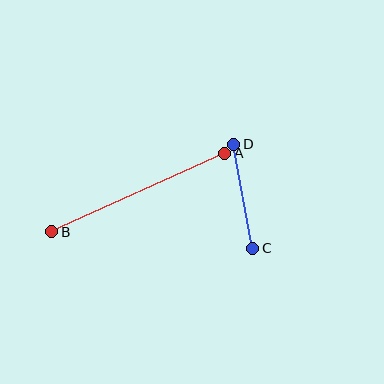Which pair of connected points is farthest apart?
Points A and B are farthest apart.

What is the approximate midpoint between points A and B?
The midpoint is at approximately (138, 193) pixels.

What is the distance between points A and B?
The distance is approximately 190 pixels.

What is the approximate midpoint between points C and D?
The midpoint is at approximately (243, 196) pixels.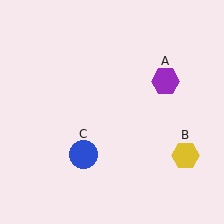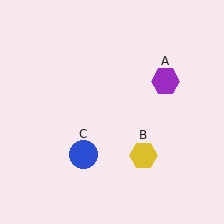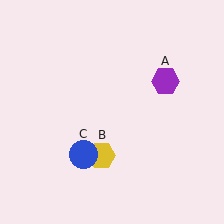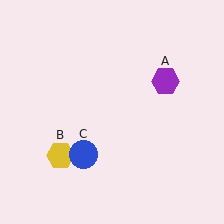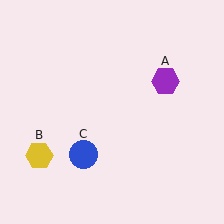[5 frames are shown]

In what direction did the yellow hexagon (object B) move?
The yellow hexagon (object B) moved left.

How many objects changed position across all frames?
1 object changed position: yellow hexagon (object B).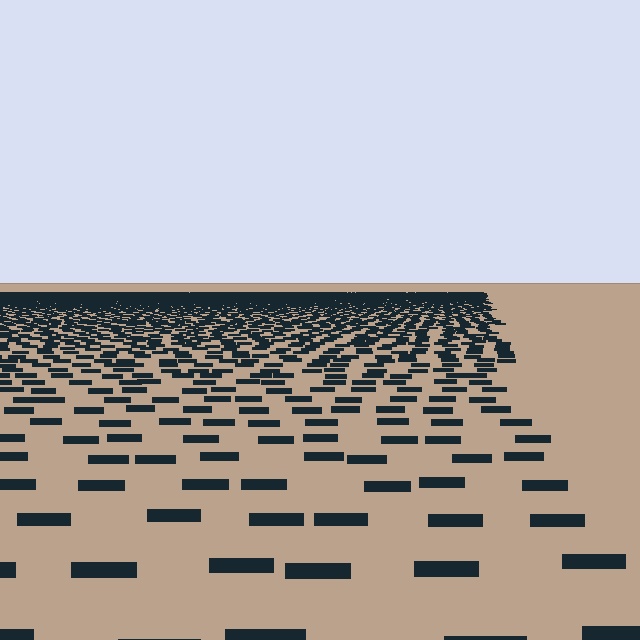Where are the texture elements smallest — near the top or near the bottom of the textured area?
Near the top.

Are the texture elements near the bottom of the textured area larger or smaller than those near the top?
Larger. Near the bottom, elements are closer to the viewer and appear at a bigger on-screen size.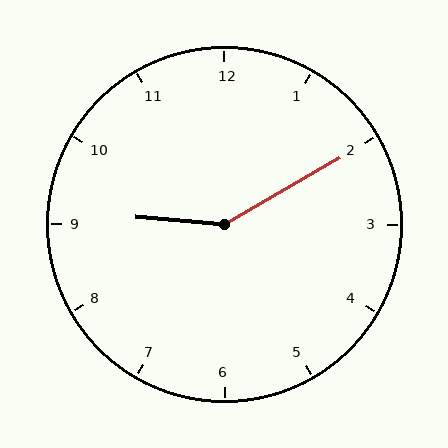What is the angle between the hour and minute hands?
Approximately 145 degrees.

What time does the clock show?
9:10.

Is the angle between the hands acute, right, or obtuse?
It is obtuse.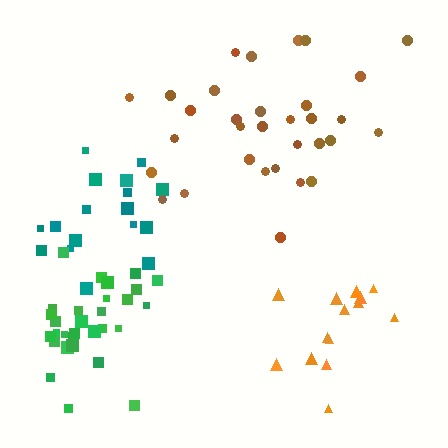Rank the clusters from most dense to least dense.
green, teal, orange, brown.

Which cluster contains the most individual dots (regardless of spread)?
Brown (32).